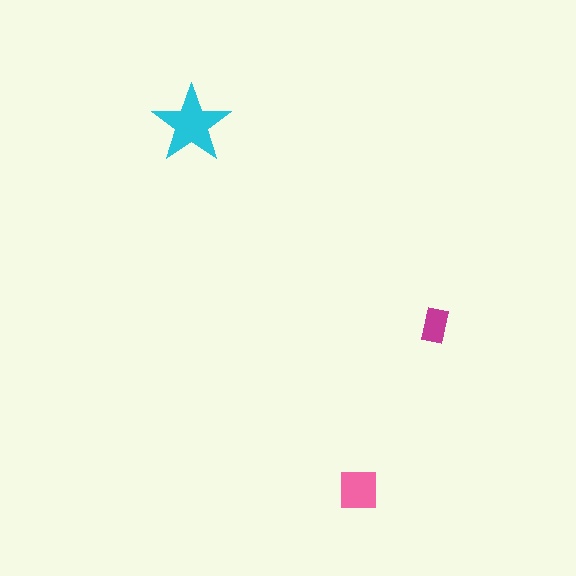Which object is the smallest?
The magenta rectangle.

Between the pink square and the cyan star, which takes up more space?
The cyan star.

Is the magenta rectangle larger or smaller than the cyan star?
Smaller.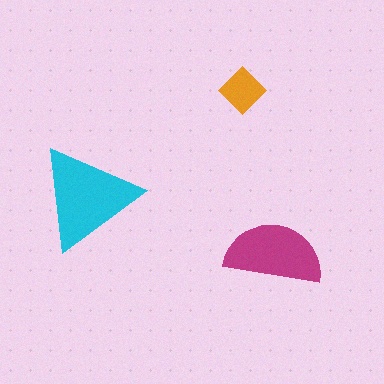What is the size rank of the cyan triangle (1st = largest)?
1st.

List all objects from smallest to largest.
The orange diamond, the magenta semicircle, the cyan triangle.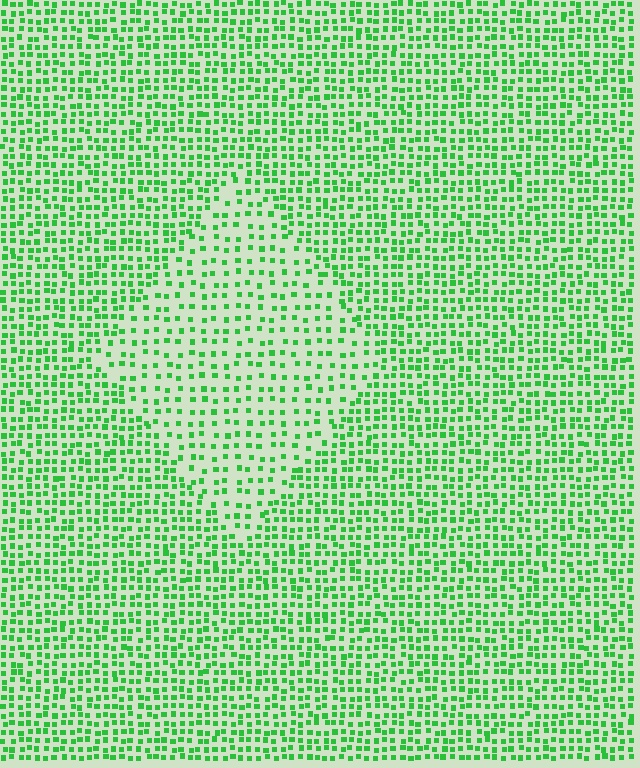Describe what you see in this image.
The image contains small green elements arranged at two different densities. A diamond-shaped region is visible where the elements are less densely packed than the surrounding area.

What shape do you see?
I see a diamond.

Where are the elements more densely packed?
The elements are more densely packed outside the diamond boundary.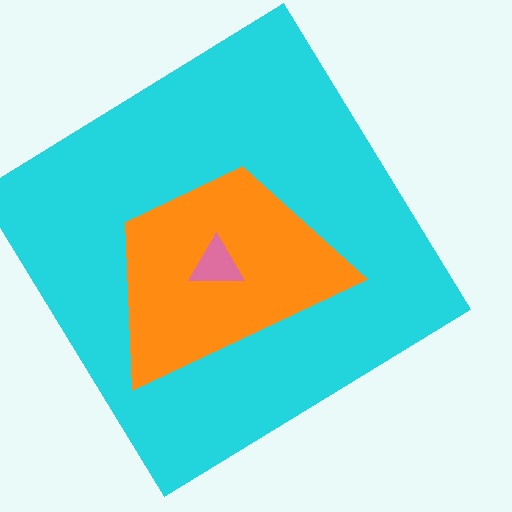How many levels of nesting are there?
3.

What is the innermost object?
The pink triangle.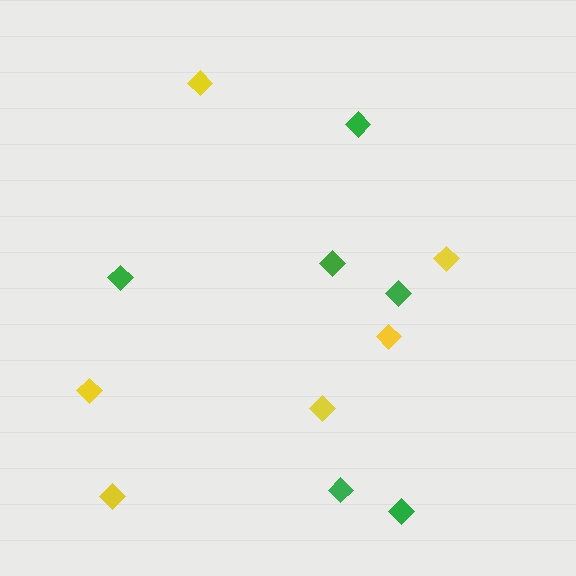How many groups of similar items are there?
There are 2 groups: one group of yellow diamonds (6) and one group of green diamonds (6).